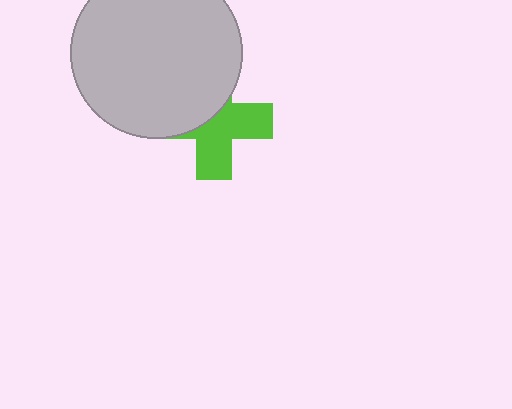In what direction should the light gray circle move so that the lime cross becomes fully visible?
The light gray circle should move toward the upper-left. That is the shortest direction to clear the overlap and leave the lime cross fully visible.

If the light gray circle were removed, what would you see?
You would see the complete lime cross.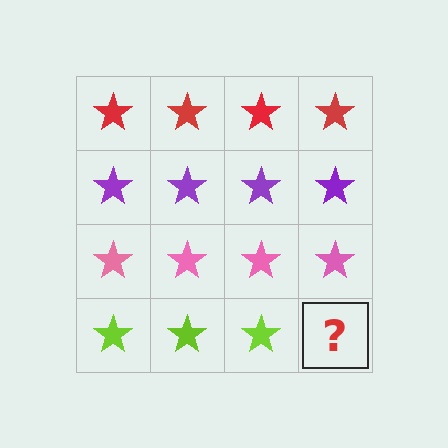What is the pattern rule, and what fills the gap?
The rule is that each row has a consistent color. The gap should be filled with a lime star.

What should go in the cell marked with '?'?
The missing cell should contain a lime star.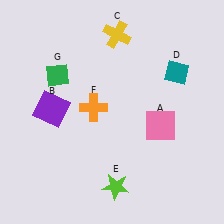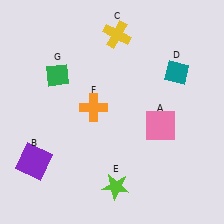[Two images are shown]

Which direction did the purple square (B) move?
The purple square (B) moved down.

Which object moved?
The purple square (B) moved down.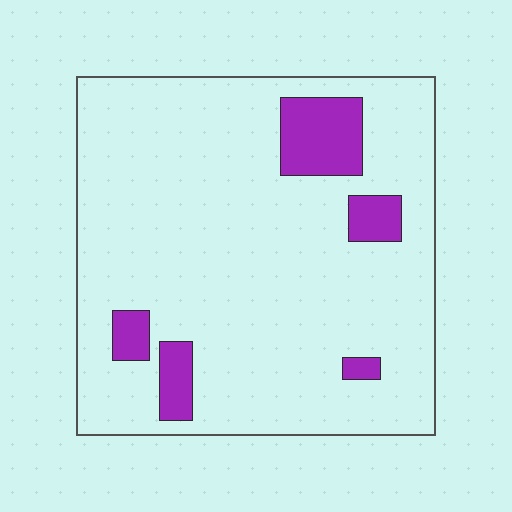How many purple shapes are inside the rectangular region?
5.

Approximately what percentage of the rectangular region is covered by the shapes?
Approximately 10%.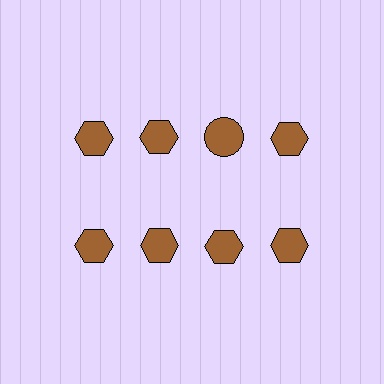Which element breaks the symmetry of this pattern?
The brown circle in the top row, center column breaks the symmetry. All other shapes are brown hexagons.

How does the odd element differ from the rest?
It has a different shape: circle instead of hexagon.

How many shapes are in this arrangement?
There are 8 shapes arranged in a grid pattern.